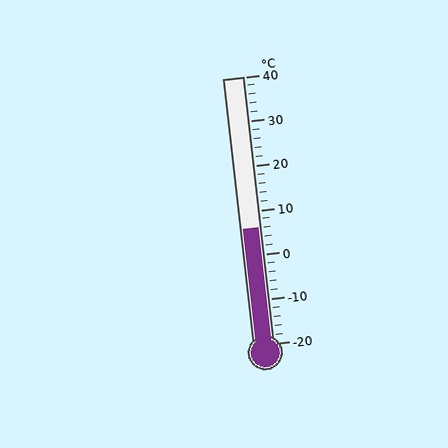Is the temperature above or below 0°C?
The temperature is above 0°C.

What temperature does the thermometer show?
The thermometer shows approximately 6°C.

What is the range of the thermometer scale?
The thermometer scale ranges from -20°C to 40°C.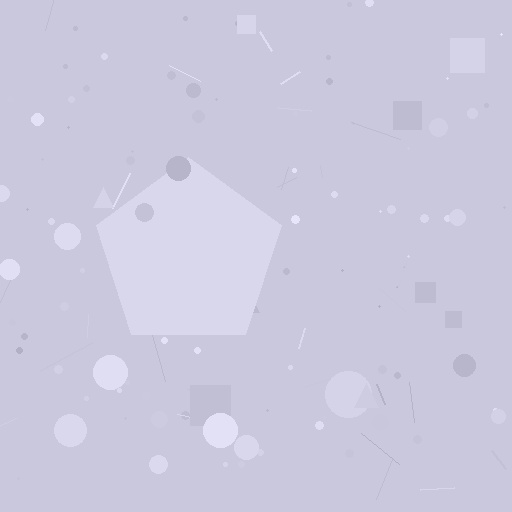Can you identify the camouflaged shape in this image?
The camouflaged shape is a pentagon.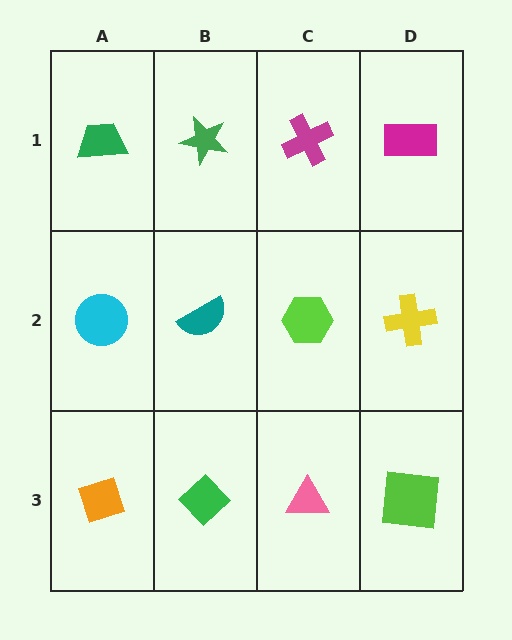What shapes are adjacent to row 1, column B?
A teal semicircle (row 2, column B), a green trapezoid (row 1, column A), a magenta cross (row 1, column C).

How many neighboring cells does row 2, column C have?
4.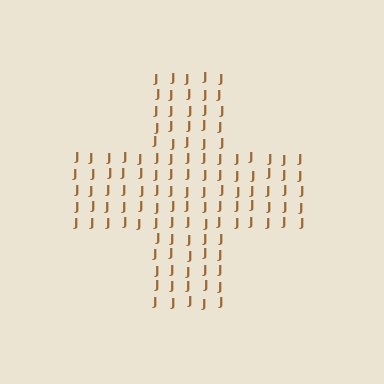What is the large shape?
The large shape is a cross.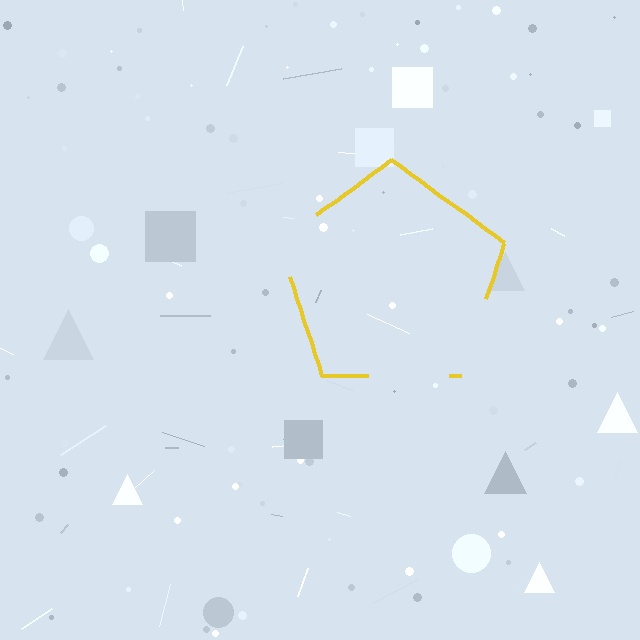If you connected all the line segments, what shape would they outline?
They would outline a pentagon.